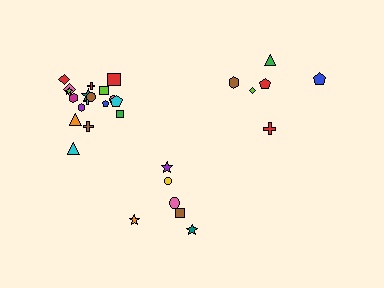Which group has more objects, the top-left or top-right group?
The top-left group.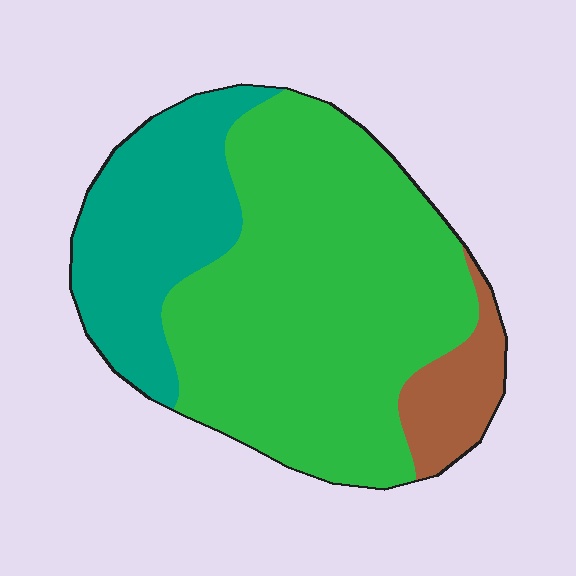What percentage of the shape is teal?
Teal covers roughly 25% of the shape.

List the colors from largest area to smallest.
From largest to smallest: green, teal, brown.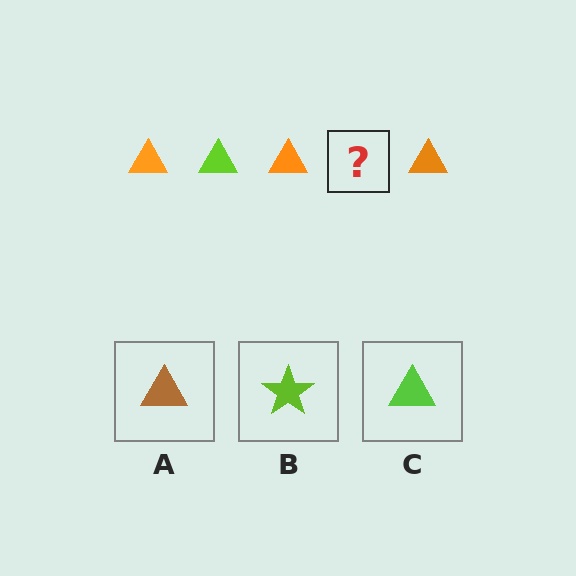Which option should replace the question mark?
Option C.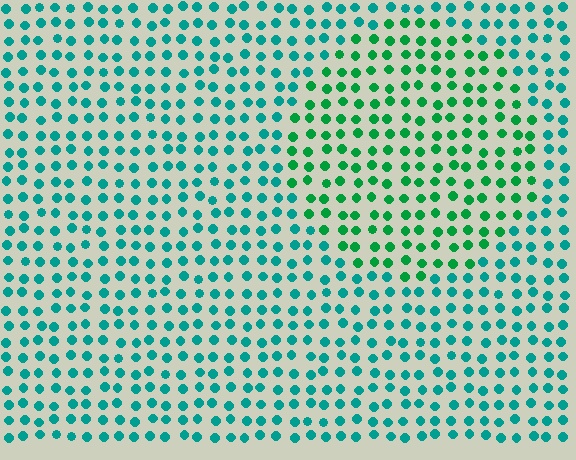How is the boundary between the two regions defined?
The boundary is defined purely by a slight shift in hue (about 33 degrees). Spacing, size, and orientation are identical on both sides.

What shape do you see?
I see a circle.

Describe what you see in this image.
The image is filled with small teal elements in a uniform arrangement. A circle-shaped region is visible where the elements are tinted to a slightly different hue, forming a subtle color boundary.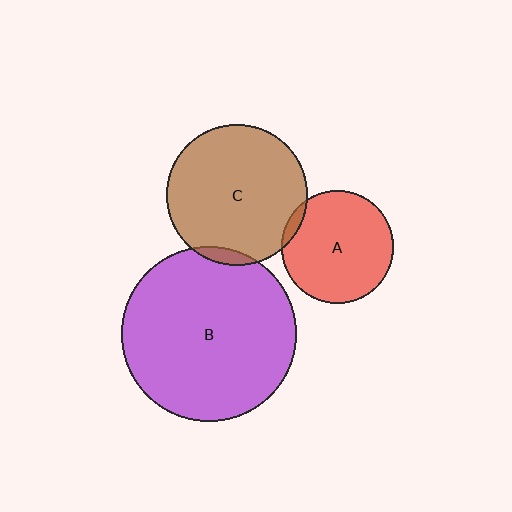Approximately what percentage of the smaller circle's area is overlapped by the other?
Approximately 5%.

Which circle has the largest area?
Circle B (purple).